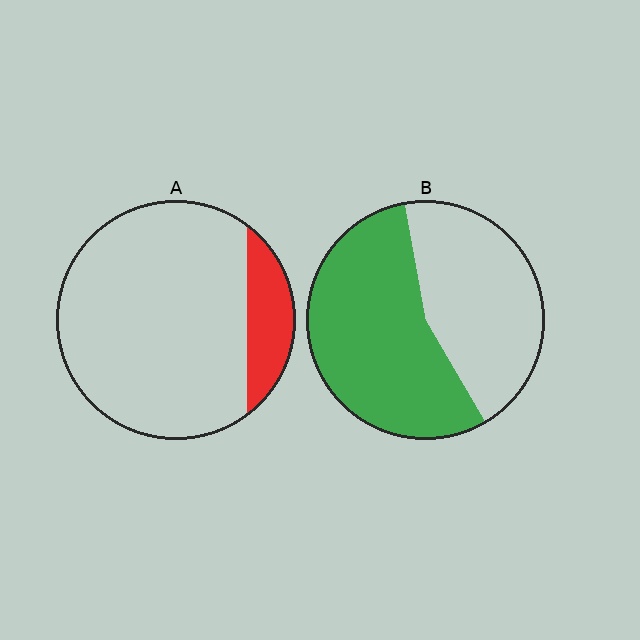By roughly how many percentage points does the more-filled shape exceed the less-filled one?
By roughly 40 percentage points (B over A).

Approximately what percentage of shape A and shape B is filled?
A is approximately 15% and B is approximately 55%.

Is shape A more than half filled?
No.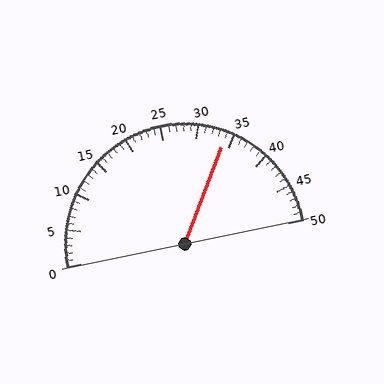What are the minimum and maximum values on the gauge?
The gauge ranges from 0 to 50.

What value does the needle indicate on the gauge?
The needle indicates approximately 34.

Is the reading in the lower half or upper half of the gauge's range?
The reading is in the upper half of the range (0 to 50).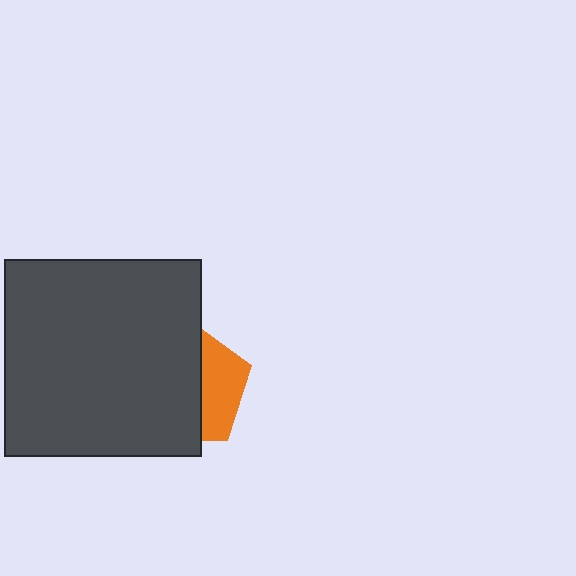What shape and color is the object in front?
The object in front is a dark gray square.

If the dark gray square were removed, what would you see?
You would see the complete orange pentagon.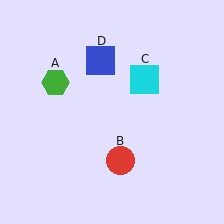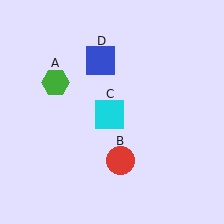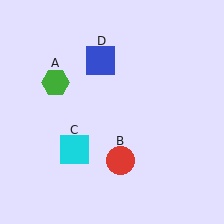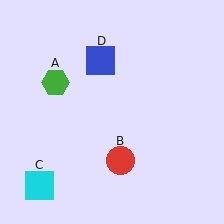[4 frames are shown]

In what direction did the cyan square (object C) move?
The cyan square (object C) moved down and to the left.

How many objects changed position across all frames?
1 object changed position: cyan square (object C).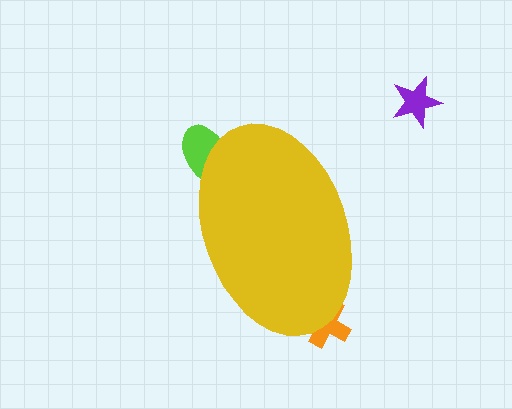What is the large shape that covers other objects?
A yellow ellipse.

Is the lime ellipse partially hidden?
Yes, the lime ellipse is partially hidden behind the yellow ellipse.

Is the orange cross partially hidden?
Yes, the orange cross is partially hidden behind the yellow ellipse.